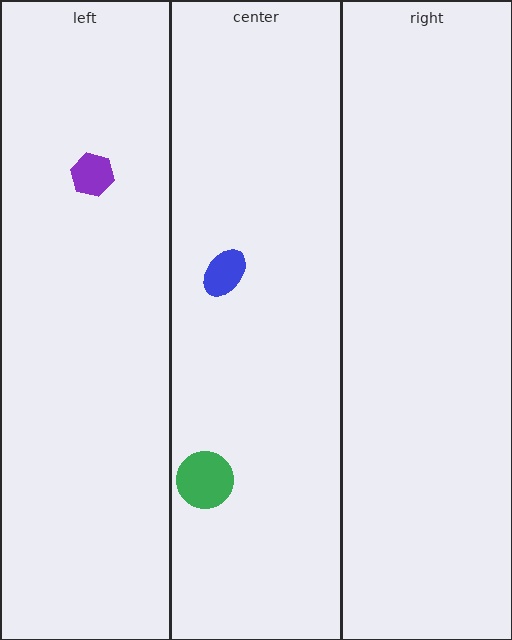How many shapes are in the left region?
1.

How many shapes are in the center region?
2.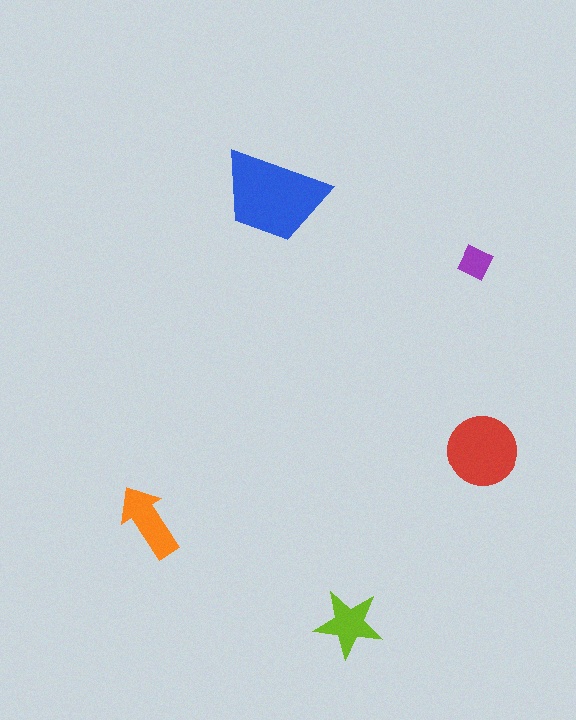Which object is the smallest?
The purple diamond.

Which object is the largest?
The blue trapezoid.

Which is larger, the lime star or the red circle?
The red circle.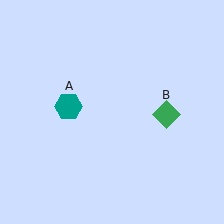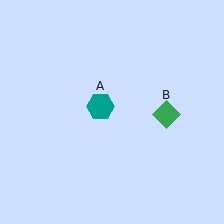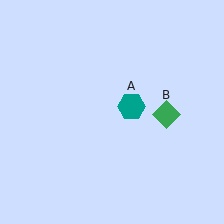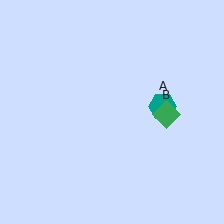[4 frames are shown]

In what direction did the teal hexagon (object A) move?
The teal hexagon (object A) moved right.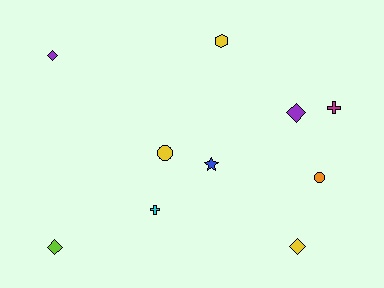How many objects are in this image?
There are 10 objects.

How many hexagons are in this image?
There is 1 hexagon.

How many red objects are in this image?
There are no red objects.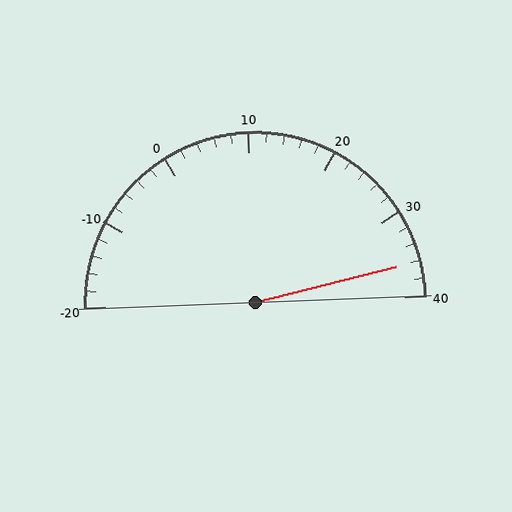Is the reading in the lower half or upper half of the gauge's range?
The reading is in the upper half of the range (-20 to 40).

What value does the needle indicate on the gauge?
The needle indicates approximately 36.